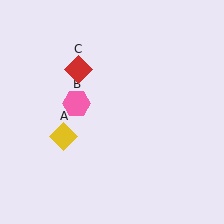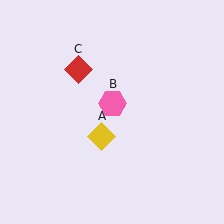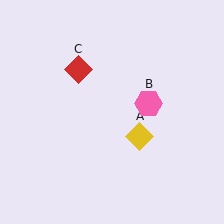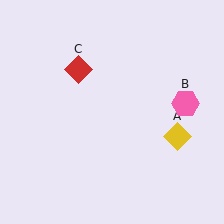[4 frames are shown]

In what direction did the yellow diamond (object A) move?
The yellow diamond (object A) moved right.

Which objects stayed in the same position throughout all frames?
Red diamond (object C) remained stationary.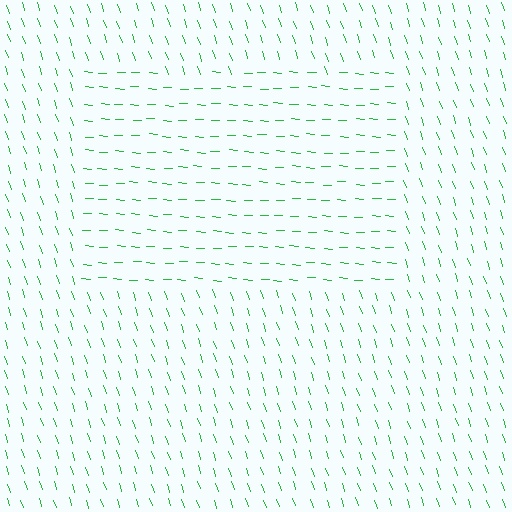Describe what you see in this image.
The image is filled with small green line segments. A rectangle region in the image has lines oriented differently from the surrounding lines, creating a visible texture boundary.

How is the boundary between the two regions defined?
The boundary is defined purely by a change in line orientation (approximately 67 degrees difference). All lines are the same color and thickness.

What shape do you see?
I see a rectangle.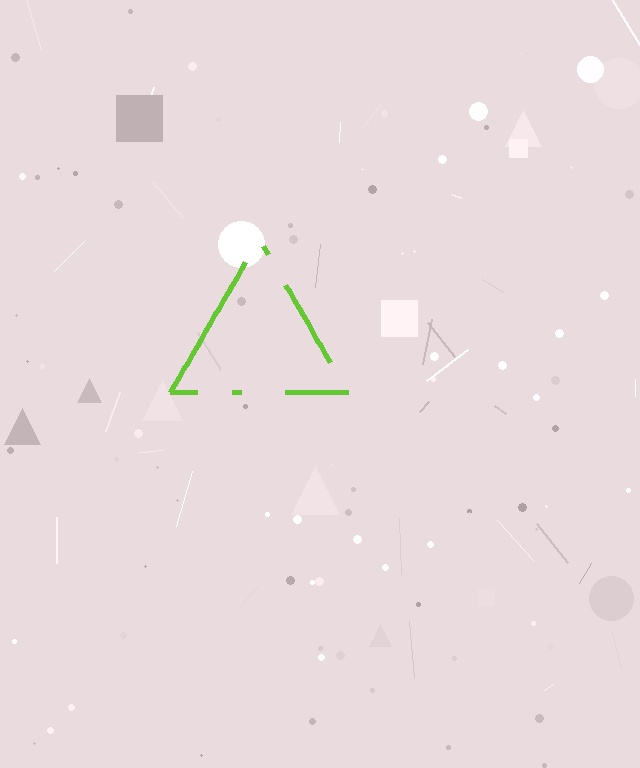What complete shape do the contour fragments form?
The contour fragments form a triangle.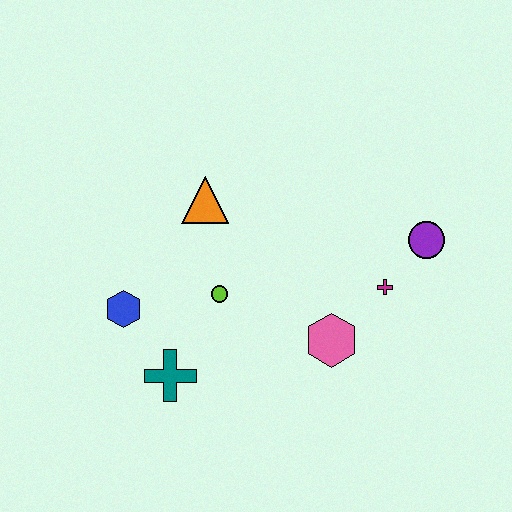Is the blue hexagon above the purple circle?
No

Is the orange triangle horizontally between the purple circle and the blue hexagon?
Yes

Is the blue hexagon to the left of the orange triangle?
Yes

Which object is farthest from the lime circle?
The purple circle is farthest from the lime circle.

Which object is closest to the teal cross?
The blue hexagon is closest to the teal cross.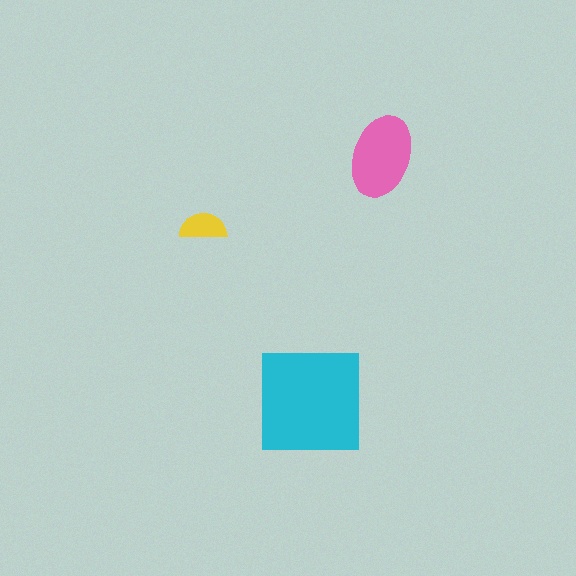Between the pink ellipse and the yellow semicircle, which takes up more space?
The pink ellipse.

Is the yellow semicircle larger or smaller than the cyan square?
Smaller.